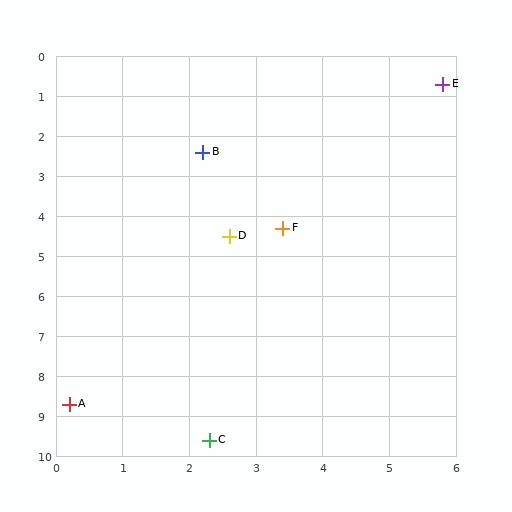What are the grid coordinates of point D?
Point D is at approximately (2.6, 4.5).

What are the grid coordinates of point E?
Point E is at approximately (5.8, 0.7).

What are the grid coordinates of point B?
Point B is at approximately (2.2, 2.4).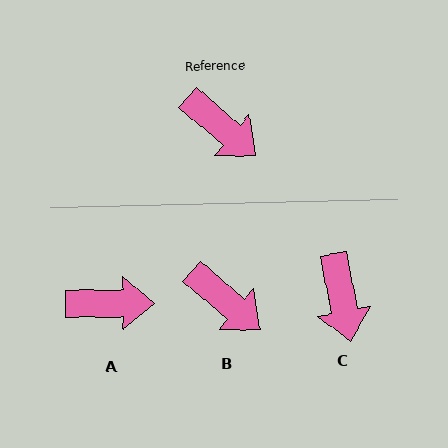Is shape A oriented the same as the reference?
No, it is off by about 41 degrees.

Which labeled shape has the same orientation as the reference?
B.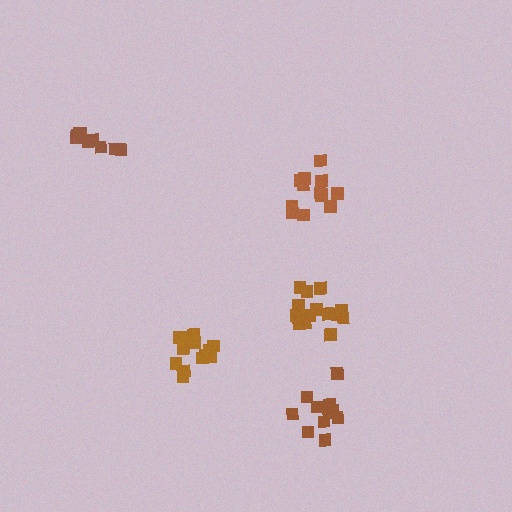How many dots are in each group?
Group 1: 12 dots, Group 2: 14 dots, Group 3: 15 dots, Group 4: 12 dots, Group 5: 9 dots (62 total).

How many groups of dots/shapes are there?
There are 5 groups.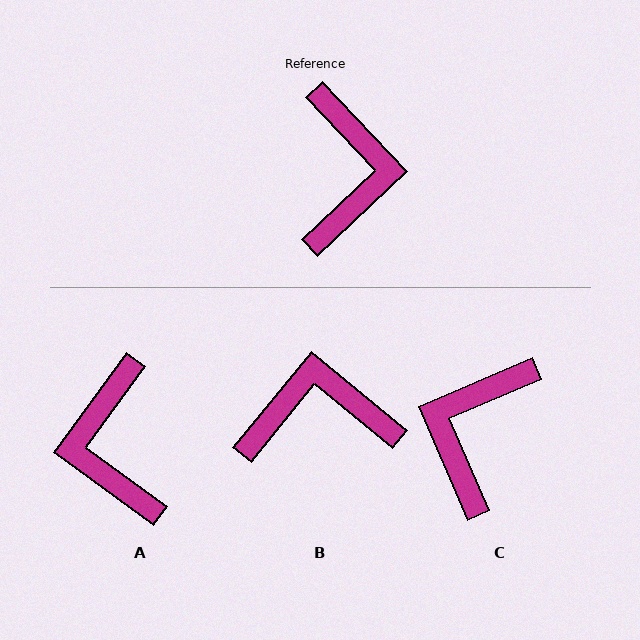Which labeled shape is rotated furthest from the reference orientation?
A, about 169 degrees away.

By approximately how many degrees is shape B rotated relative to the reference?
Approximately 97 degrees counter-clockwise.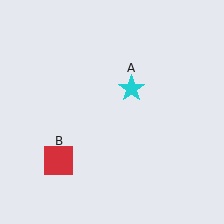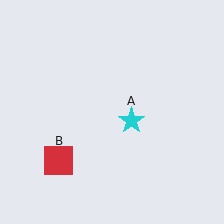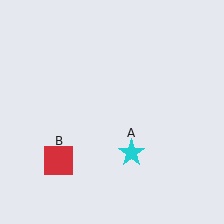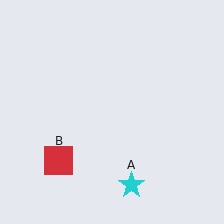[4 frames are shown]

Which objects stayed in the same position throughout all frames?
Red square (object B) remained stationary.